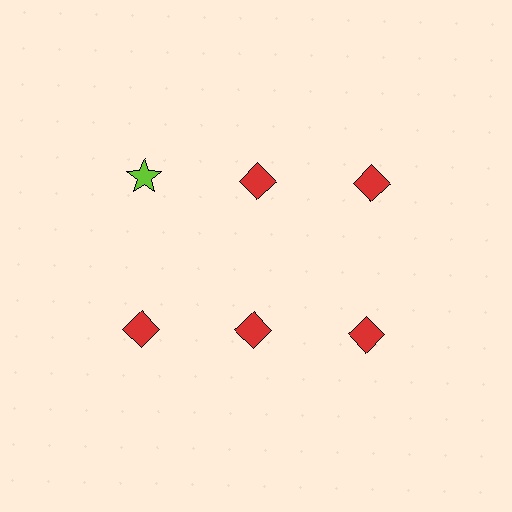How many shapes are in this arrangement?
There are 6 shapes arranged in a grid pattern.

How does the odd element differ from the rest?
It differs in both color (lime instead of red) and shape (star instead of diamond).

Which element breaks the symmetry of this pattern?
The lime star in the top row, leftmost column breaks the symmetry. All other shapes are red diamonds.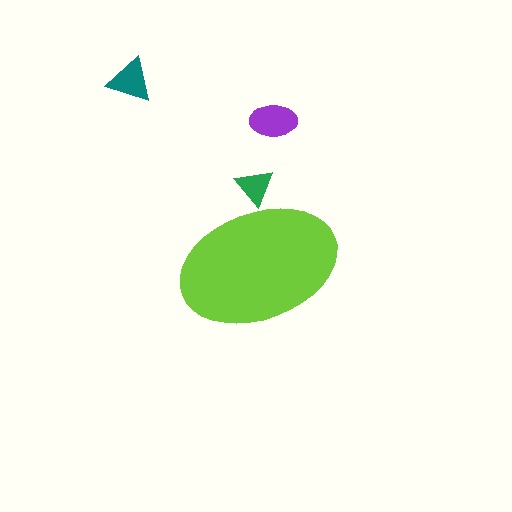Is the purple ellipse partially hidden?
No, the purple ellipse is fully visible.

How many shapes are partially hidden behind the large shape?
1 shape is partially hidden.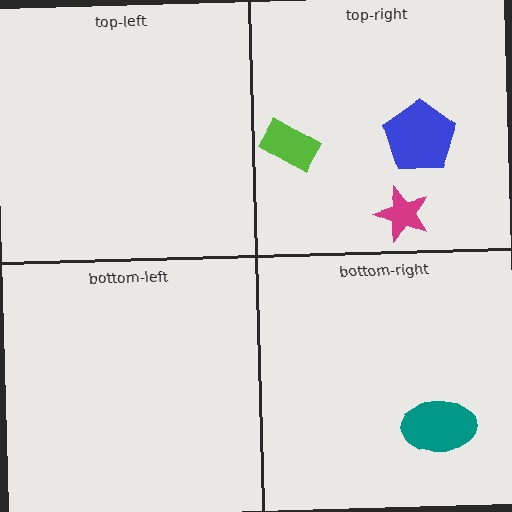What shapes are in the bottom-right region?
The teal ellipse.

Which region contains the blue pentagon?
The top-right region.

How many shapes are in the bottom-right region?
1.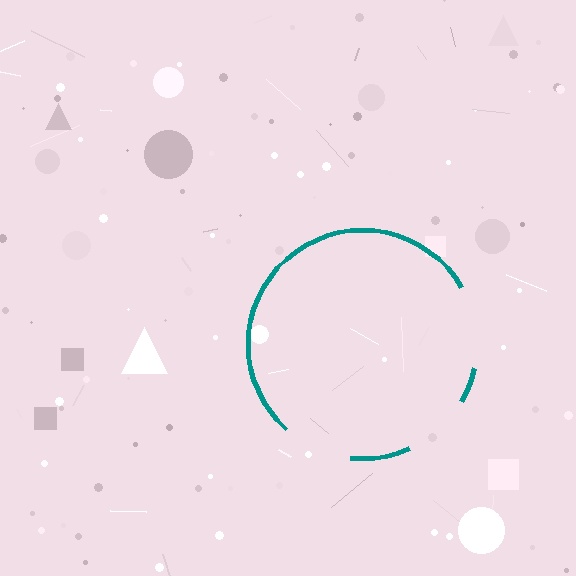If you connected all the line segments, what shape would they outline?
They would outline a circle.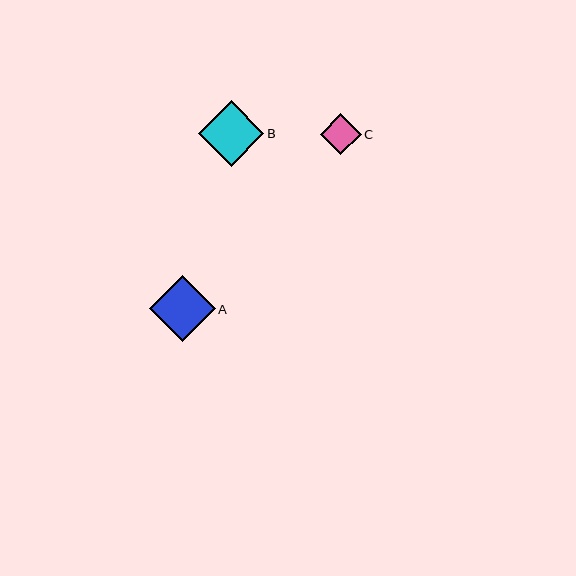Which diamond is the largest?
Diamond B is the largest with a size of approximately 66 pixels.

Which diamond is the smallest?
Diamond C is the smallest with a size of approximately 41 pixels.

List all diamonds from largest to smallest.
From largest to smallest: B, A, C.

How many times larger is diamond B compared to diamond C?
Diamond B is approximately 1.6 times the size of diamond C.